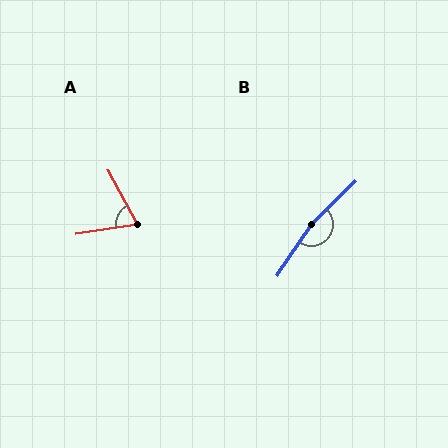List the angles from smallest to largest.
A (71°), B (169°).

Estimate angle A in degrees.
Approximately 71 degrees.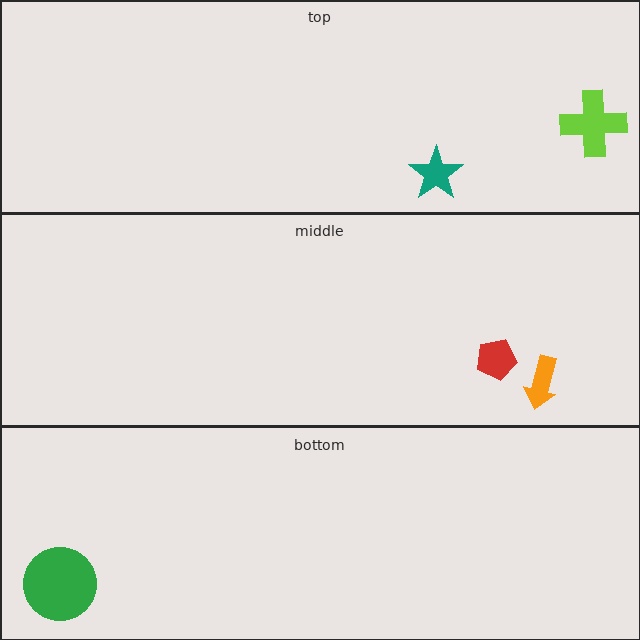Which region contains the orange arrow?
The middle region.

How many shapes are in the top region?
2.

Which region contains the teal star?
The top region.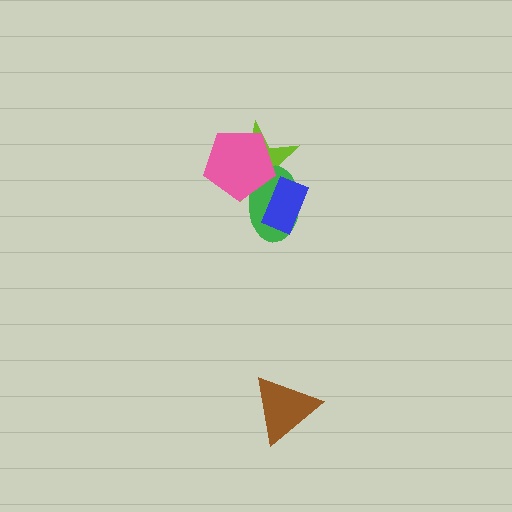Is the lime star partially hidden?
Yes, it is partially covered by another shape.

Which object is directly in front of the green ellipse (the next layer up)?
The blue rectangle is directly in front of the green ellipse.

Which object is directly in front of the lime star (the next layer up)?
The green ellipse is directly in front of the lime star.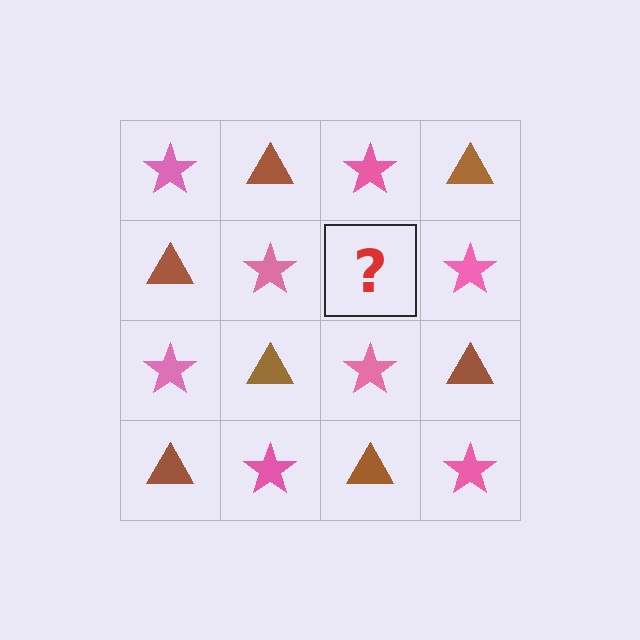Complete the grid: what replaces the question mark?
The question mark should be replaced with a brown triangle.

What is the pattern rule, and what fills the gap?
The rule is that it alternates pink star and brown triangle in a checkerboard pattern. The gap should be filled with a brown triangle.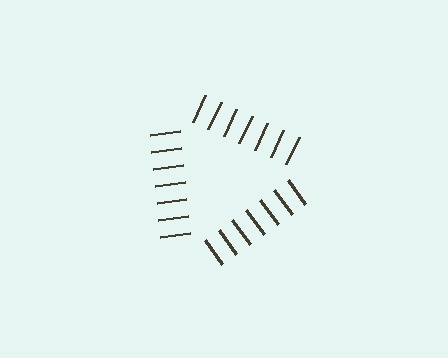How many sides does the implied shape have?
3 sides — the line-ends trace a triangle.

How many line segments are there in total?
21 — 7 along each of the 3 edges.